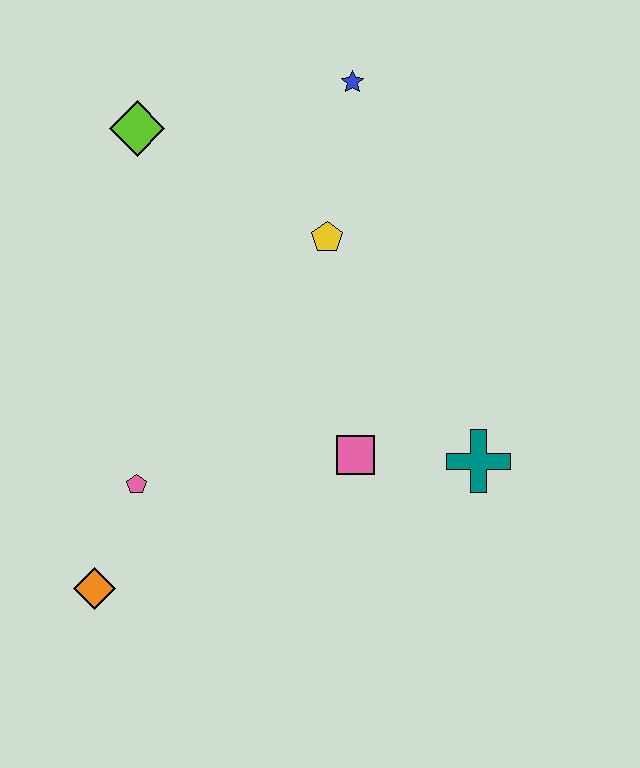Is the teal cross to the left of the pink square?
No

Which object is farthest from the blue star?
The orange diamond is farthest from the blue star.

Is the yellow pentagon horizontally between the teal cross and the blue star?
No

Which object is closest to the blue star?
The yellow pentagon is closest to the blue star.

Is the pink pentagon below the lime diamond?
Yes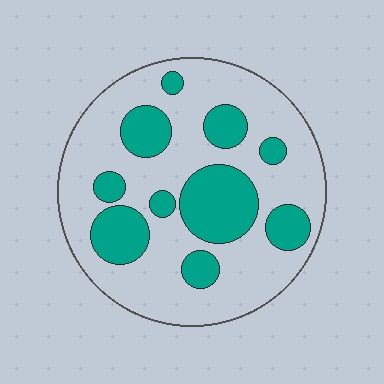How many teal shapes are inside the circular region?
10.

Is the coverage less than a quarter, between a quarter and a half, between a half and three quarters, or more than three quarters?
Between a quarter and a half.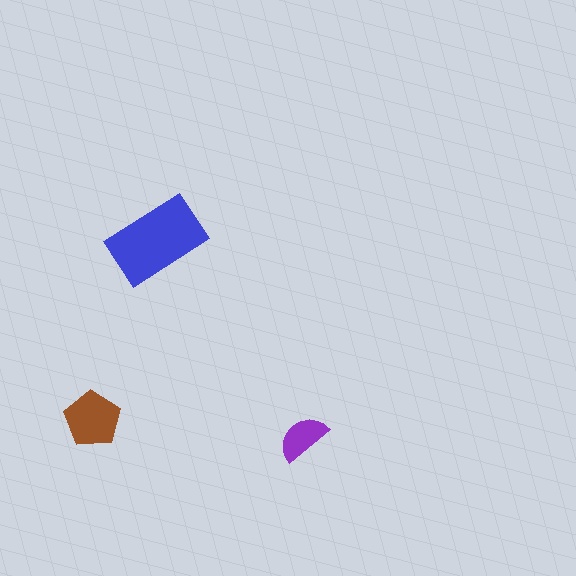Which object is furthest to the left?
The brown pentagon is leftmost.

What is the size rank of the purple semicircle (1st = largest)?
3rd.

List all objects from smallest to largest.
The purple semicircle, the brown pentagon, the blue rectangle.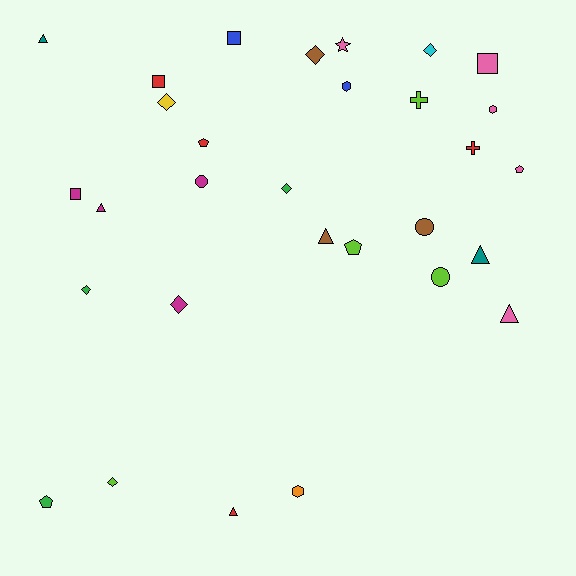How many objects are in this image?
There are 30 objects.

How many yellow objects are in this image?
There is 1 yellow object.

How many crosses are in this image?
There are 2 crosses.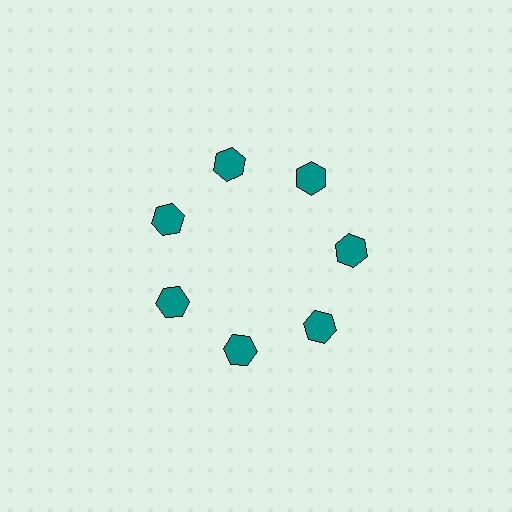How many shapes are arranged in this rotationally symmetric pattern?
There are 7 shapes, arranged in 7 groups of 1.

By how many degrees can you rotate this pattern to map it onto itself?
The pattern maps onto itself every 51 degrees of rotation.